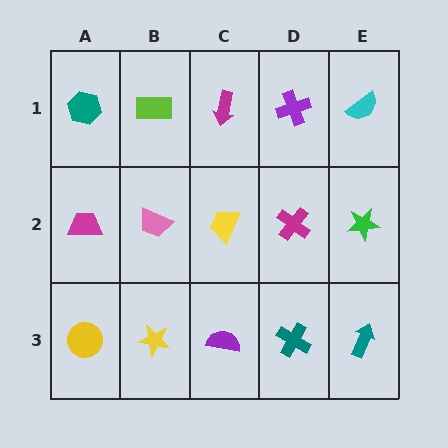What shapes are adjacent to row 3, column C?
A yellow trapezoid (row 2, column C), a yellow star (row 3, column B), a teal cross (row 3, column D).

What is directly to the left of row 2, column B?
A magenta trapezoid.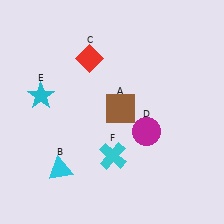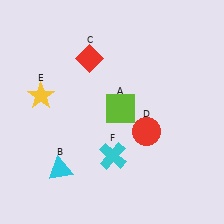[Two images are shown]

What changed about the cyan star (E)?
In Image 1, E is cyan. In Image 2, it changed to yellow.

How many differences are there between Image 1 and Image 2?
There are 3 differences between the two images.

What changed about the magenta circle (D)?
In Image 1, D is magenta. In Image 2, it changed to red.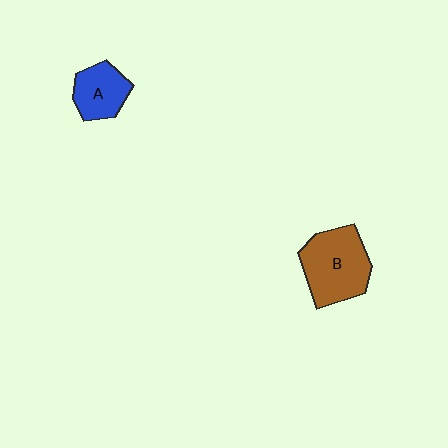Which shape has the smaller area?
Shape A (blue).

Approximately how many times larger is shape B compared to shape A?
Approximately 1.7 times.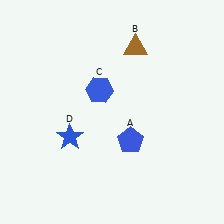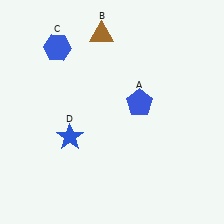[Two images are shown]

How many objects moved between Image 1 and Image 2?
3 objects moved between the two images.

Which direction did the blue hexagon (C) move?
The blue hexagon (C) moved up.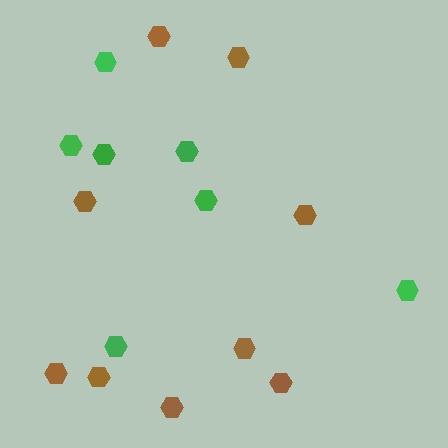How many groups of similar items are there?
There are 2 groups: one group of green hexagons (7) and one group of brown hexagons (9).